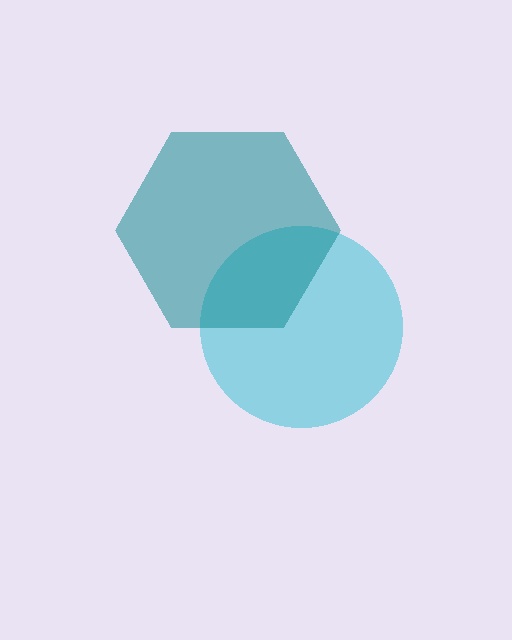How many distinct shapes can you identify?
There are 2 distinct shapes: a cyan circle, a teal hexagon.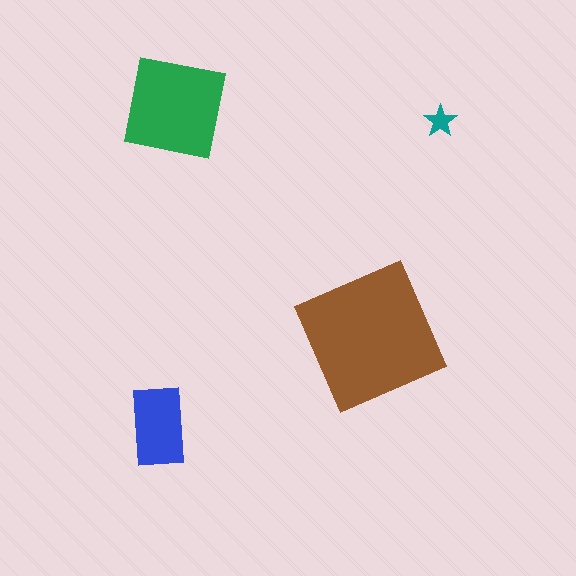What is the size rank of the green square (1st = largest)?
2nd.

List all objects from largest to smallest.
The brown square, the green square, the blue rectangle, the teal star.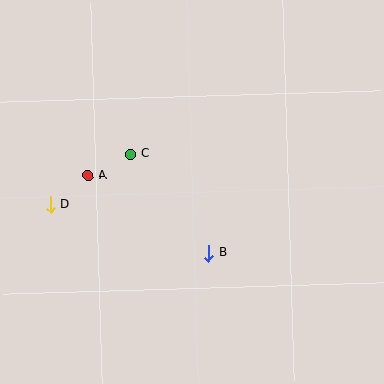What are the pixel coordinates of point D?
Point D is at (51, 205).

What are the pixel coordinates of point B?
Point B is at (208, 253).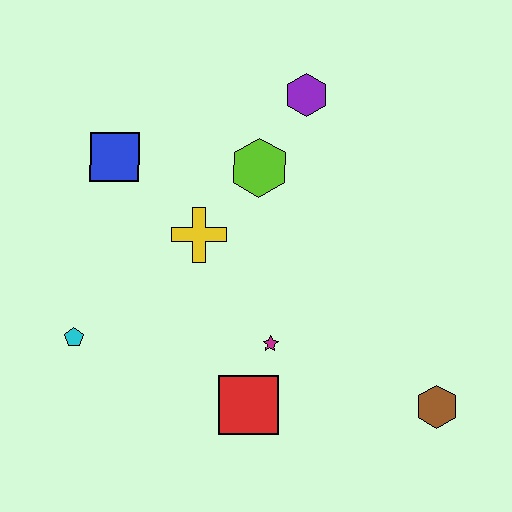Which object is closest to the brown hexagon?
The magenta star is closest to the brown hexagon.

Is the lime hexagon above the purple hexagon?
No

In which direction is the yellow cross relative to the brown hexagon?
The yellow cross is to the left of the brown hexagon.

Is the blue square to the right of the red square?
No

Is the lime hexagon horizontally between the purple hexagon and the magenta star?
No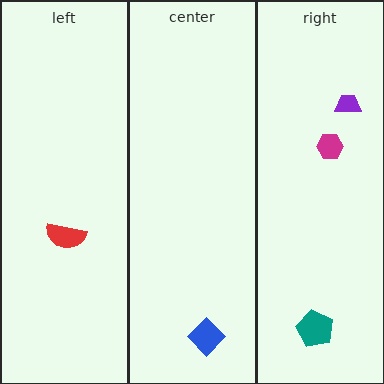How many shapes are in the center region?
1.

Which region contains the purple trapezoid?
The right region.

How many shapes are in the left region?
1.